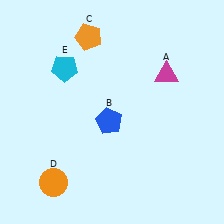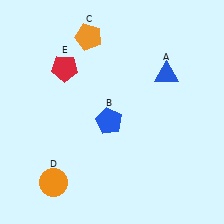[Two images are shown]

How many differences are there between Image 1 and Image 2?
There are 2 differences between the two images.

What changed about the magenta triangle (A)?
In Image 1, A is magenta. In Image 2, it changed to blue.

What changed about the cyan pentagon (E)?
In Image 1, E is cyan. In Image 2, it changed to red.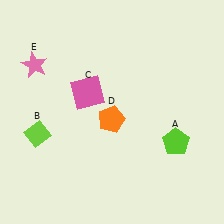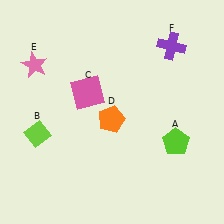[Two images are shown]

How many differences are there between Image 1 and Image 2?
There is 1 difference between the two images.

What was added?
A purple cross (F) was added in Image 2.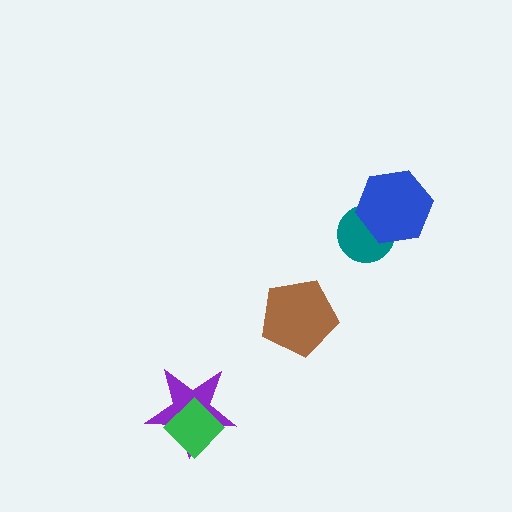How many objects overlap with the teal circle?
1 object overlaps with the teal circle.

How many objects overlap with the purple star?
1 object overlaps with the purple star.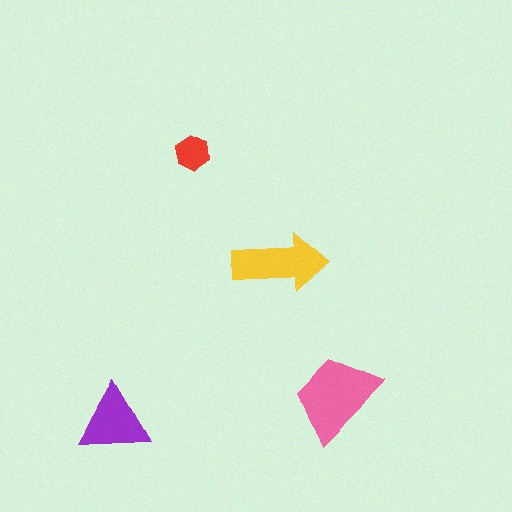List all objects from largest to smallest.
The pink trapezoid, the yellow arrow, the purple triangle, the red hexagon.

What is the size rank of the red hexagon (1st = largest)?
4th.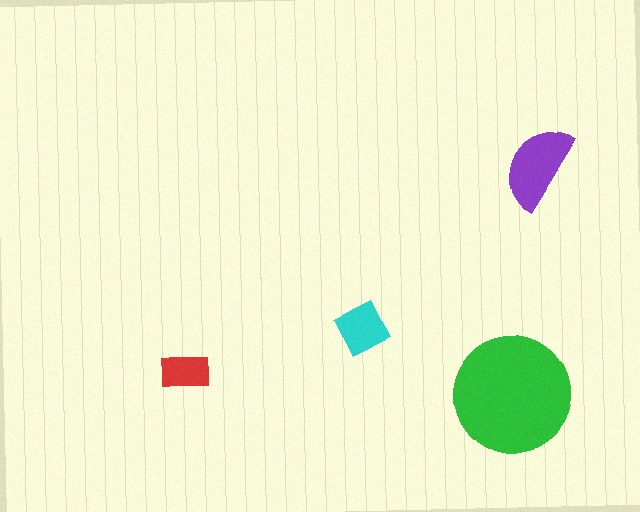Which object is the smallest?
The red rectangle.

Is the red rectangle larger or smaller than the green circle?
Smaller.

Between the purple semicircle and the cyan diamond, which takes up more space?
The purple semicircle.